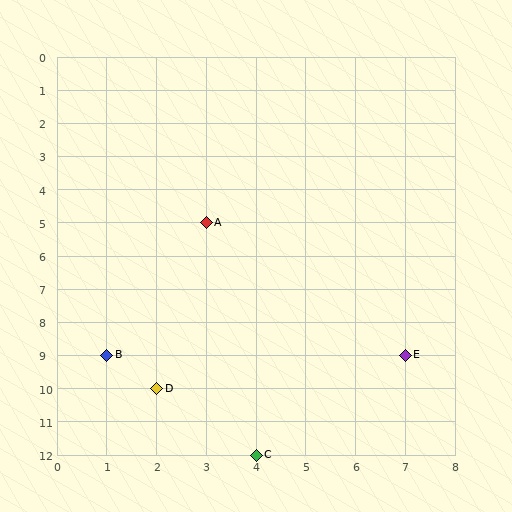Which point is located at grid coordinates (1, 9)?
Point B is at (1, 9).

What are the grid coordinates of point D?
Point D is at grid coordinates (2, 10).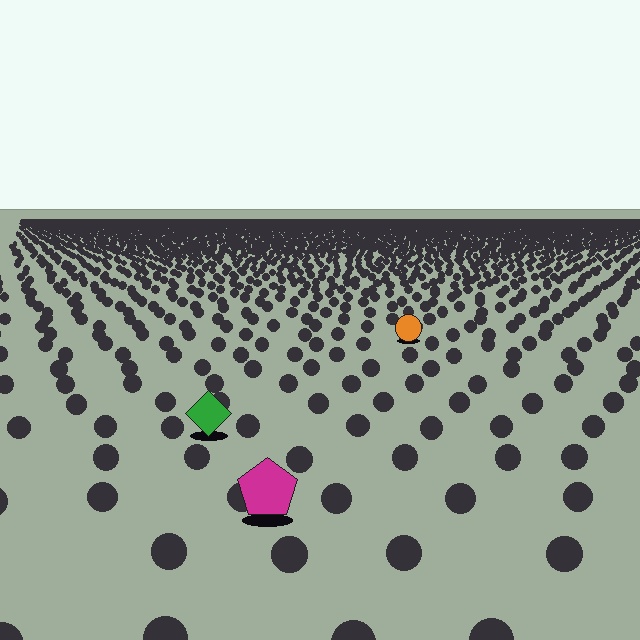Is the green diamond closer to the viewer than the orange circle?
Yes. The green diamond is closer — you can tell from the texture gradient: the ground texture is coarser near it.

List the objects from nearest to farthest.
From nearest to farthest: the magenta pentagon, the green diamond, the orange circle.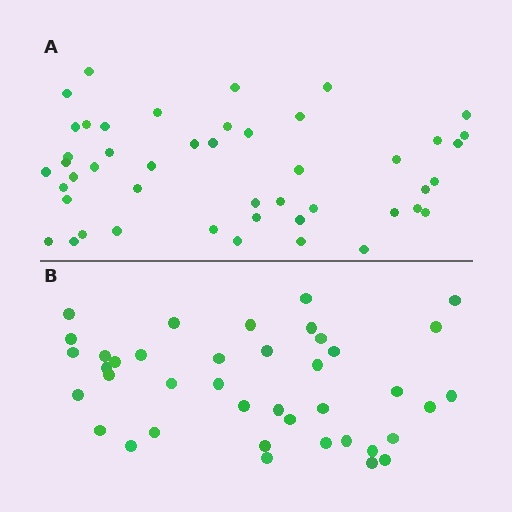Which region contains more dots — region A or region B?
Region A (the top region) has more dots.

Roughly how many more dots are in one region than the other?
Region A has roughly 8 or so more dots than region B.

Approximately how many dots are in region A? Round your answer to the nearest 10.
About 50 dots. (The exact count is 47, which rounds to 50.)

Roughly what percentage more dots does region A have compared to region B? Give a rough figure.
About 20% more.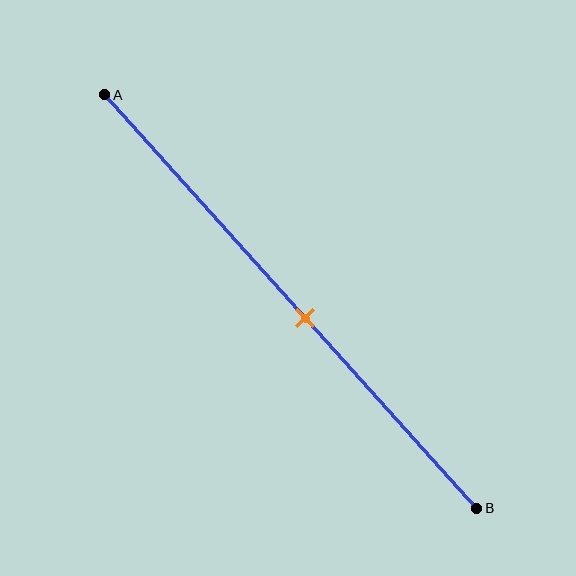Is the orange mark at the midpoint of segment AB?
No, the mark is at about 55% from A, not at the 50% midpoint.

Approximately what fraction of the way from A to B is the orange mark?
The orange mark is approximately 55% of the way from A to B.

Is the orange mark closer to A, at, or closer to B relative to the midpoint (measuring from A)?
The orange mark is closer to point B than the midpoint of segment AB.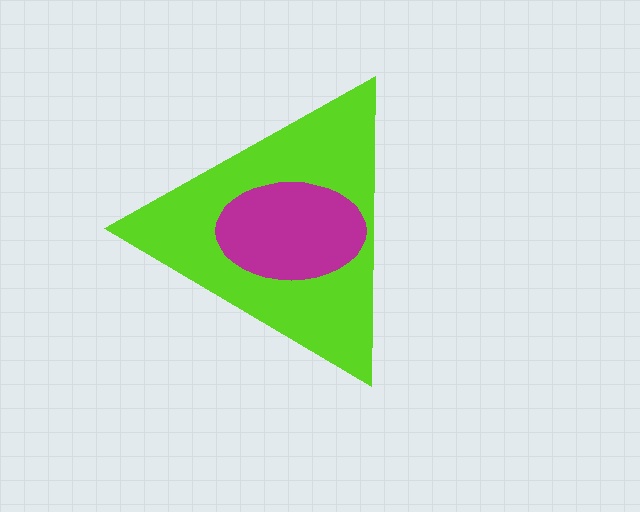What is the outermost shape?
The lime triangle.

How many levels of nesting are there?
2.